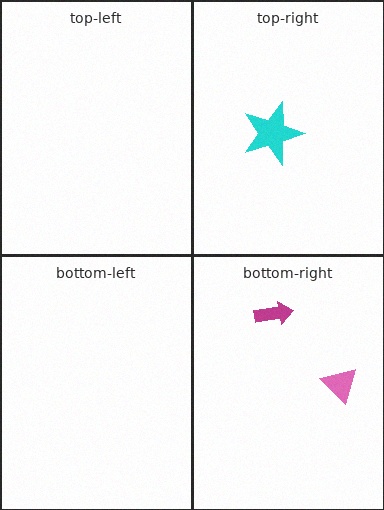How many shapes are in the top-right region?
1.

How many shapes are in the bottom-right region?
2.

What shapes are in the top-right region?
The cyan star.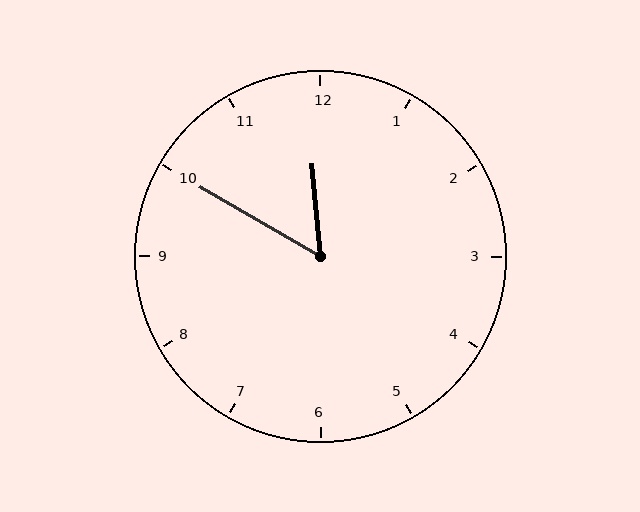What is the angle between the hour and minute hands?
Approximately 55 degrees.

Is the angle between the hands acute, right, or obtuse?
It is acute.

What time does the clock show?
11:50.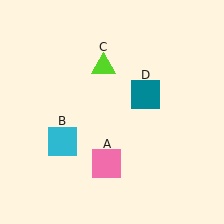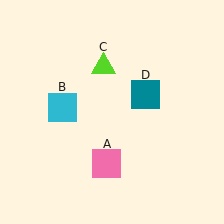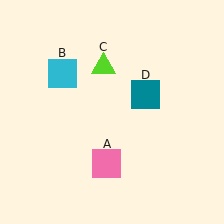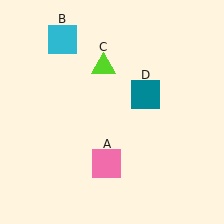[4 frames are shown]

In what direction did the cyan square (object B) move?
The cyan square (object B) moved up.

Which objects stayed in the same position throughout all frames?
Pink square (object A) and lime triangle (object C) and teal square (object D) remained stationary.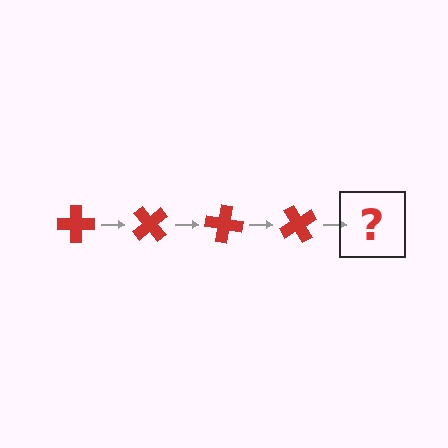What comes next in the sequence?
The next element should be a red cross rotated 200 degrees.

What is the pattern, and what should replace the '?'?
The pattern is that the cross rotates 50 degrees each step. The '?' should be a red cross rotated 200 degrees.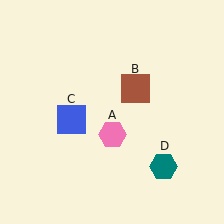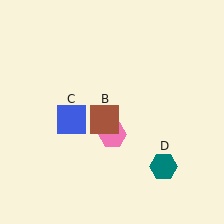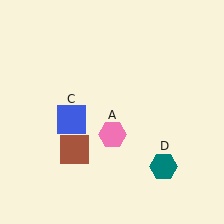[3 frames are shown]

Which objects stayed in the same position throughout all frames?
Pink hexagon (object A) and blue square (object C) and teal hexagon (object D) remained stationary.